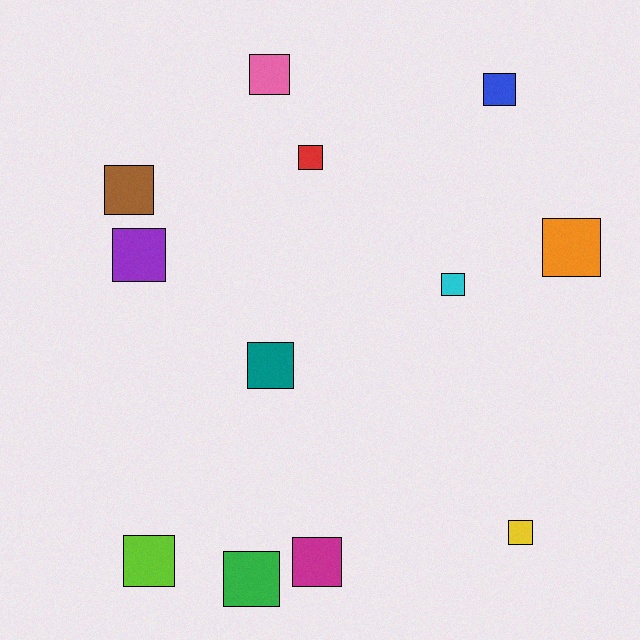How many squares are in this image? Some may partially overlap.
There are 12 squares.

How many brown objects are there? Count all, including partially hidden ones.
There is 1 brown object.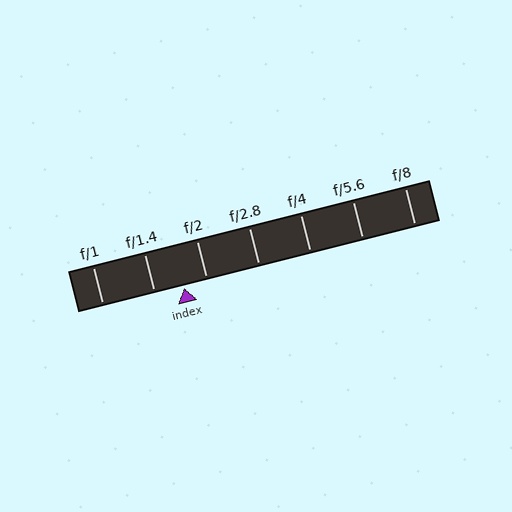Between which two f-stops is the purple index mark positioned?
The index mark is between f/1.4 and f/2.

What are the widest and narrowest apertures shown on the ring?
The widest aperture shown is f/1 and the narrowest is f/8.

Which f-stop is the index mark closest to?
The index mark is closest to f/2.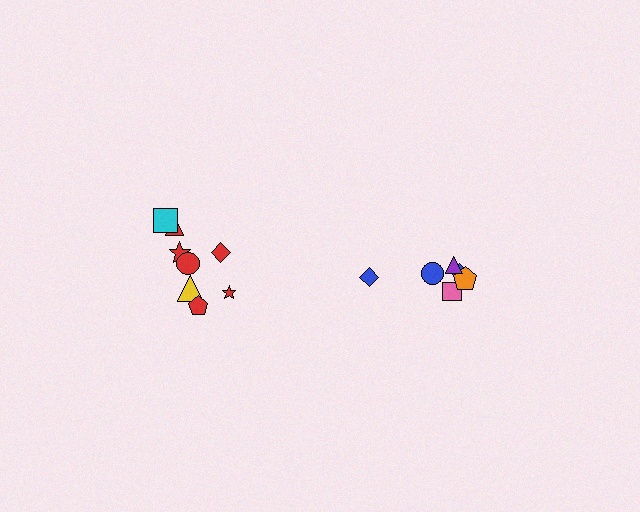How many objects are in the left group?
There are 8 objects.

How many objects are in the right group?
There are 6 objects.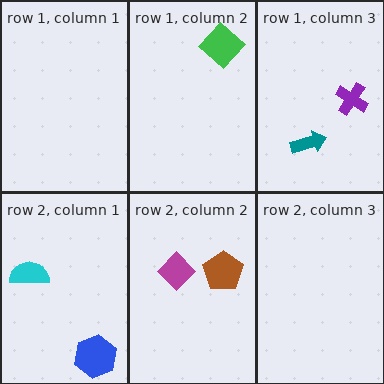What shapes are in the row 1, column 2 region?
The green diamond.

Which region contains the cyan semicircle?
The row 2, column 1 region.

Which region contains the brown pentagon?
The row 2, column 2 region.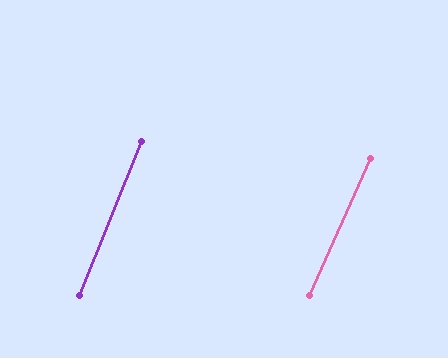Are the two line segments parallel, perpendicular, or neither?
Parallel — their directions differ by only 1.8°.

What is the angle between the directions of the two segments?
Approximately 2 degrees.